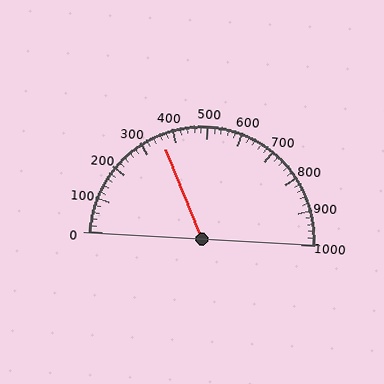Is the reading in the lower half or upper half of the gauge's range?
The reading is in the lower half of the range (0 to 1000).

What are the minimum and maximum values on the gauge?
The gauge ranges from 0 to 1000.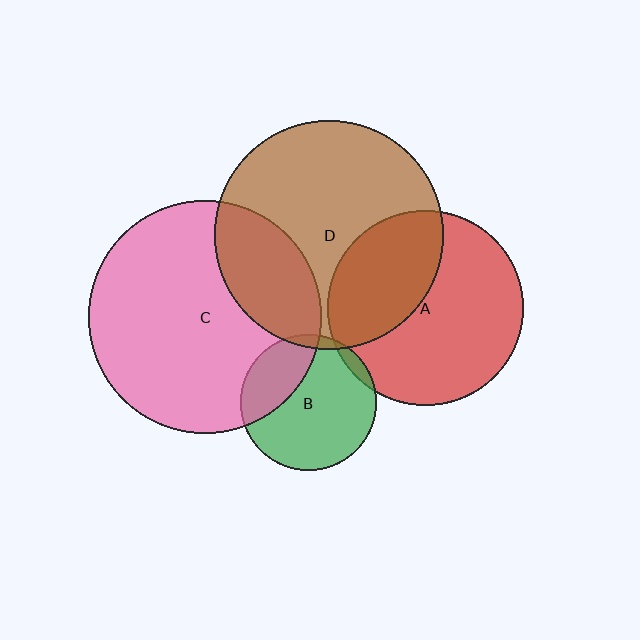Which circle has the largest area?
Circle C (pink).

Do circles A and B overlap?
Yes.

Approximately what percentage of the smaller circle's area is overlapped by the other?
Approximately 5%.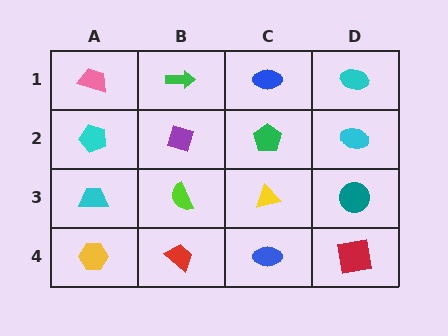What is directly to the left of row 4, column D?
A blue ellipse.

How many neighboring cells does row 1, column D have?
2.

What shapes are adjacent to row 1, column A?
A cyan pentagon (row 2, column A), a green arrow (row 1, column B).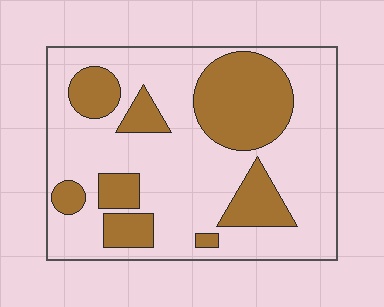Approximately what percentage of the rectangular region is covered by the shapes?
Approximately 30%.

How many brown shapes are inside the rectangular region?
8.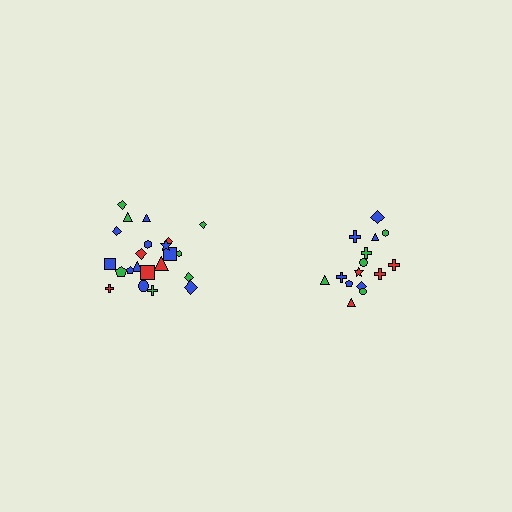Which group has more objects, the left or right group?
The left group.